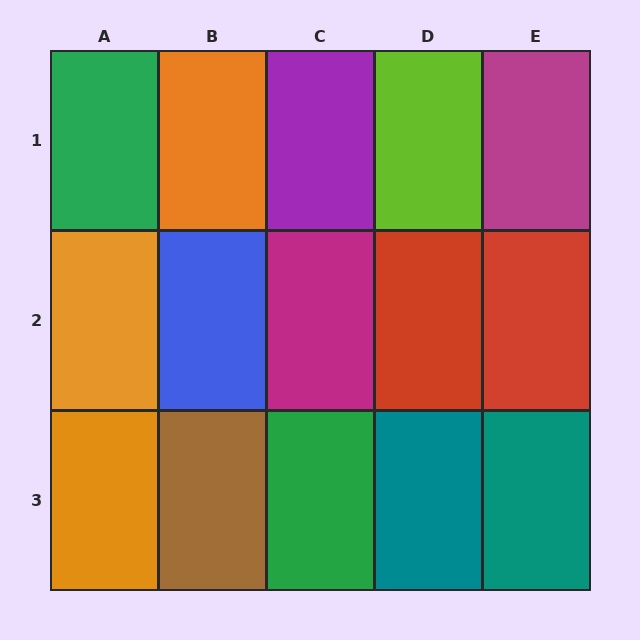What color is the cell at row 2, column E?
Red.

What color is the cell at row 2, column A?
Orange.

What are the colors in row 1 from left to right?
Green, orange, purple, lime, magenta.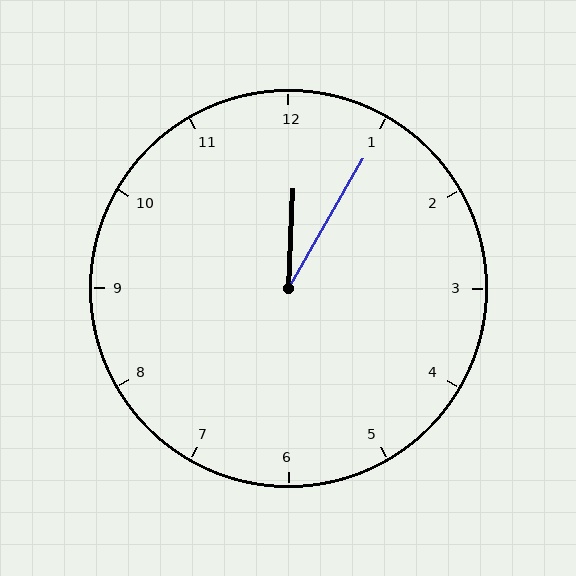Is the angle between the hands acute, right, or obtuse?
It is acute.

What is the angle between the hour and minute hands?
Approximately 28 degrees.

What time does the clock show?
12:05.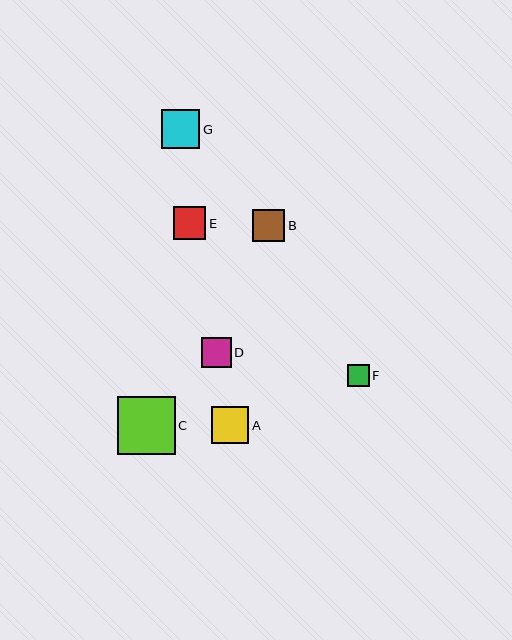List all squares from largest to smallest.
From largest to smallest: C, G, A, E, B, D, F.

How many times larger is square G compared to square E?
Square G is approximately 1.2 times the size of square E.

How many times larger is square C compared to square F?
Square C is approximately 2.7 times the size of square F.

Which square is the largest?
Square C is the largest with a size of approximately 58 pixels.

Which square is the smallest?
Square F is the smallest with a size of approximately 22 pixels.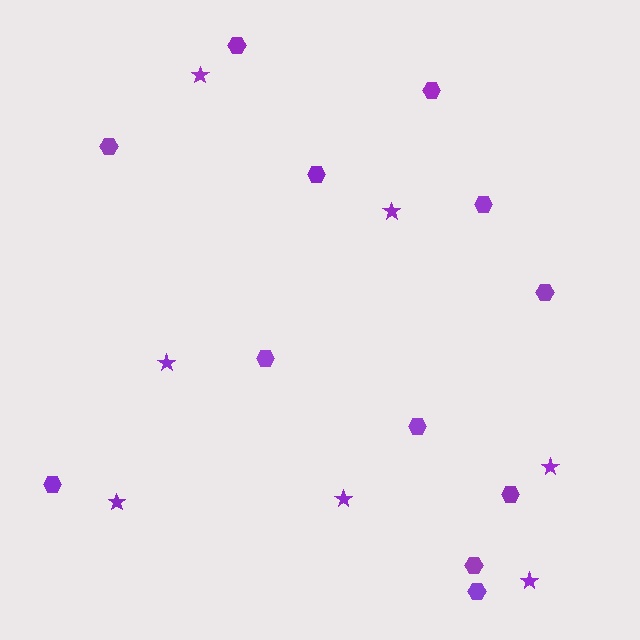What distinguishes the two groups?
There are 2 groups: one group of stars (7) and one group of hexagons (12).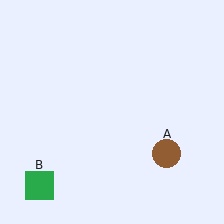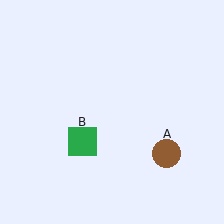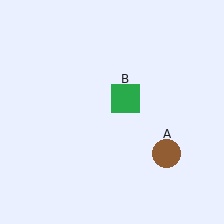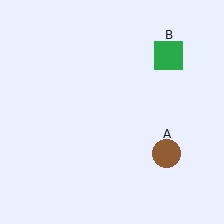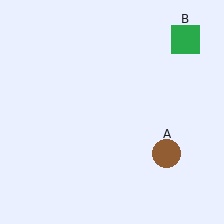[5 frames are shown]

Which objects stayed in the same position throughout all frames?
Brown circle (object A) remained stationary.